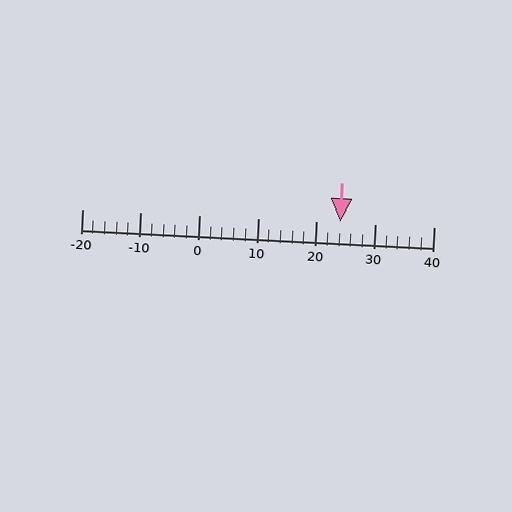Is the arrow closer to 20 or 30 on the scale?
The arrow is closer to 20.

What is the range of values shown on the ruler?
The ruler shows values from -20 to 40.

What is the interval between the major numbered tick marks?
The major tick marks are spaced 10 units apart.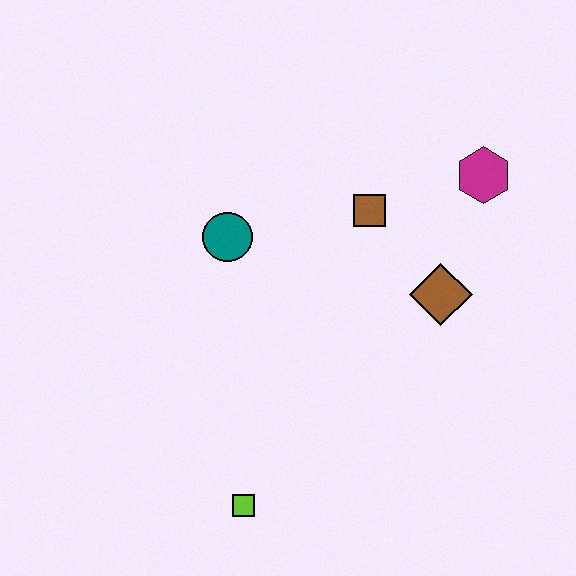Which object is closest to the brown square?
The brown diamond is closest to the brown square.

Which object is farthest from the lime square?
The magenta hexagon is farthest from the lime square.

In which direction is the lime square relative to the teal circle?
The lime square is below the teal circle.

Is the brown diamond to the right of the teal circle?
Yes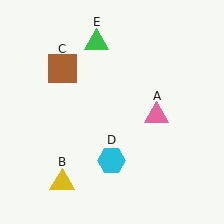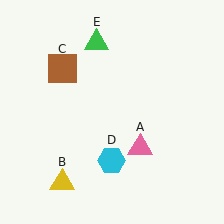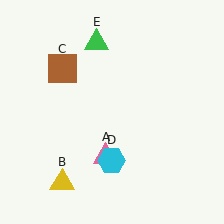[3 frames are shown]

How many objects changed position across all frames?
1 object changed position: pink triangle (object A).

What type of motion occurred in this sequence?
The pink triangle (object A) rotated clockwise around the center of the scene.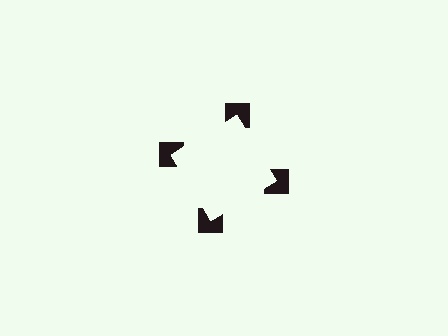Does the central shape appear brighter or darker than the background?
It typically appears slightly brighter than the background, even though no actual brightness change is drawn.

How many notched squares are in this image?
There are 4 — one at each vertex of the illusory square.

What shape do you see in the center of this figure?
An illusory square — its edges are inferred from the aligned wedge cuts in the notched squares, not physically drawn.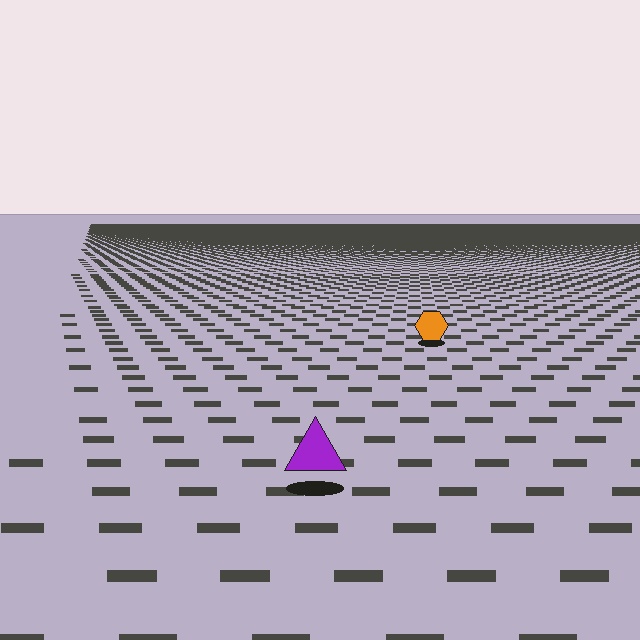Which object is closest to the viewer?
The purple triangle is closest. The texture marks near it are larger and more spread out.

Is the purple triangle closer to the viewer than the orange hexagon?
Yes. The purple triangle is closer — you can tell from the texture gradient: the ground texture is coarser near it.